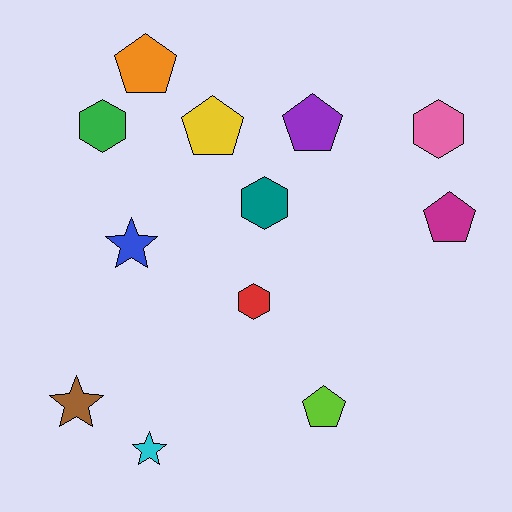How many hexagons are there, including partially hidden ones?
There are 4 hexagons.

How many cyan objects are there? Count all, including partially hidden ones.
There is 1 cyan object.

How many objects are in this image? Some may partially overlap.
There are 12 objects.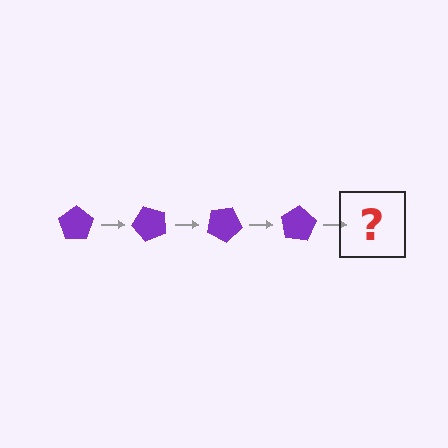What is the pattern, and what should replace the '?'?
The pattern is that the pentagon rotates 50 degrees each step. The '?' should be a purple pentagon rotated 200 degrees.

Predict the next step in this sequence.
The next step is a purple pentagon rotated 200 degrees.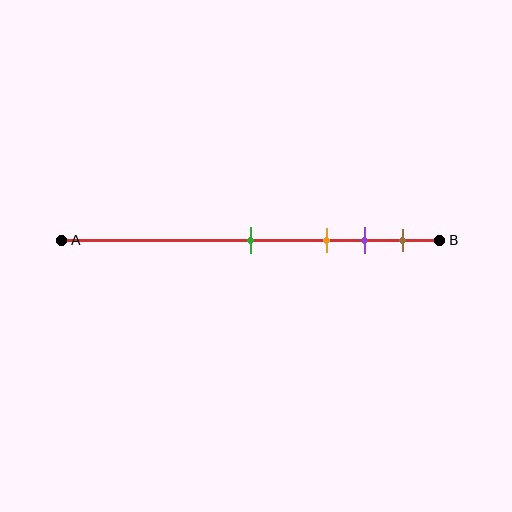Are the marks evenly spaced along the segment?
No, the marks are not evenly spaced.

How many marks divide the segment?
There are 4 marks dividing the segment.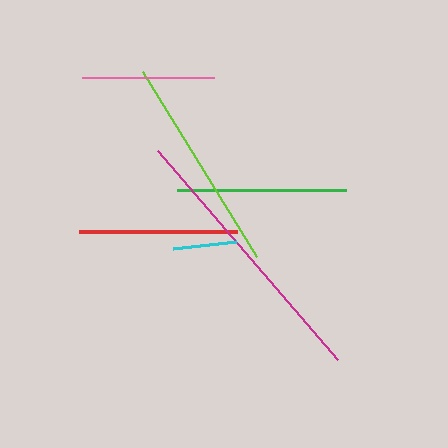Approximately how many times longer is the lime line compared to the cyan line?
The lime line is approximately 3.4 times the length of the cyan line.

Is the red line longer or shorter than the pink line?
The red line is longer than the pink line.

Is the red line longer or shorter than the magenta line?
The magenta line is longer than the red line.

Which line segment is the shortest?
The cyan line is the shortest at approximately 63 pixels.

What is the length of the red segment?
The red segment is approximately 158 pixels long.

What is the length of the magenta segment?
The magenta segment is approximately 276 pixels long.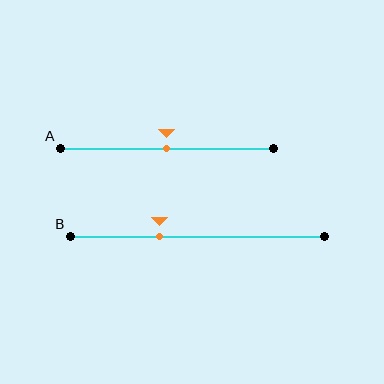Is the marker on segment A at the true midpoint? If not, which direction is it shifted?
Yes, the marker on segment A is at the true midpoint.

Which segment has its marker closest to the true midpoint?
Segment A has its marker closest to the true midpoint.